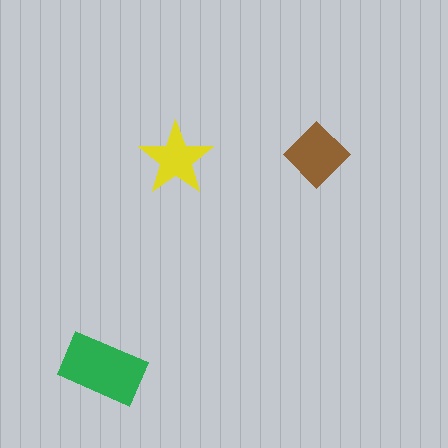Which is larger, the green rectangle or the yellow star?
The green rectangle.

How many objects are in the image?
There are 3 objects in the image.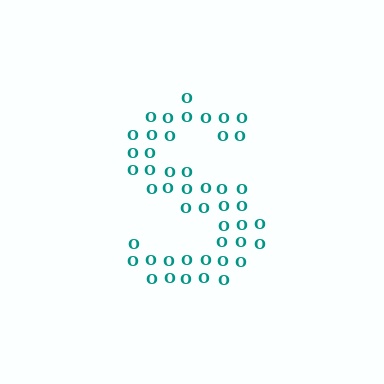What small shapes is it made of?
It is made of small letter O's.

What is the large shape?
The large shape is the letter S.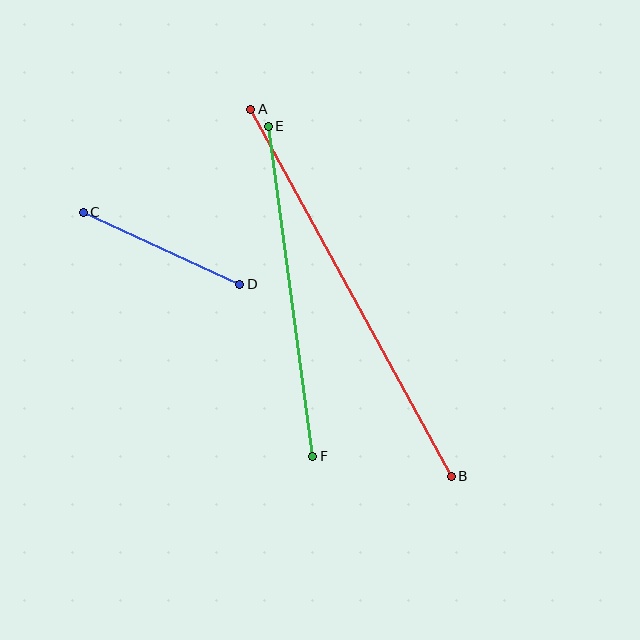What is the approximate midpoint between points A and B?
The midpoint is at approximately (351, 293) pixels.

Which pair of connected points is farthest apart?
Points A and B are farthest apart.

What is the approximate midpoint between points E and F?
The midpoint is at approximately (291, 291) pixels.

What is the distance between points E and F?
The distance is approximately 333 pixels.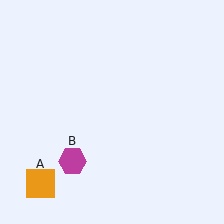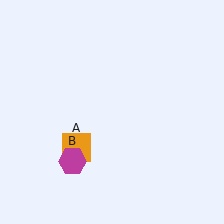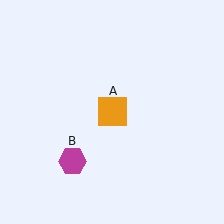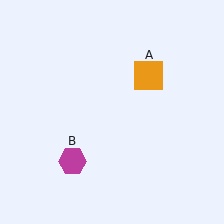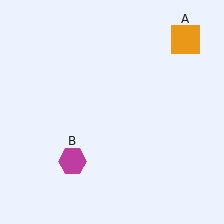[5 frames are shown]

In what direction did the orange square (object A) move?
The orange square (object A) moved up and to the right.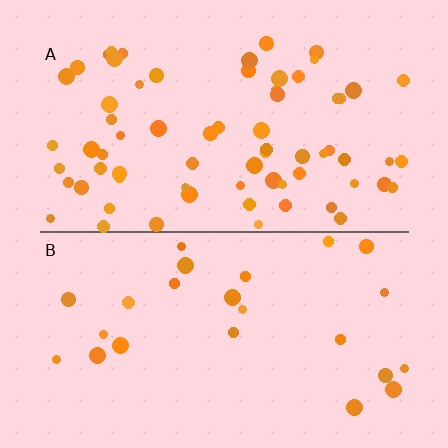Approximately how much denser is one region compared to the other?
Approximately 2.9× — region A over region B.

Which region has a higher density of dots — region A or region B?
A (the top).